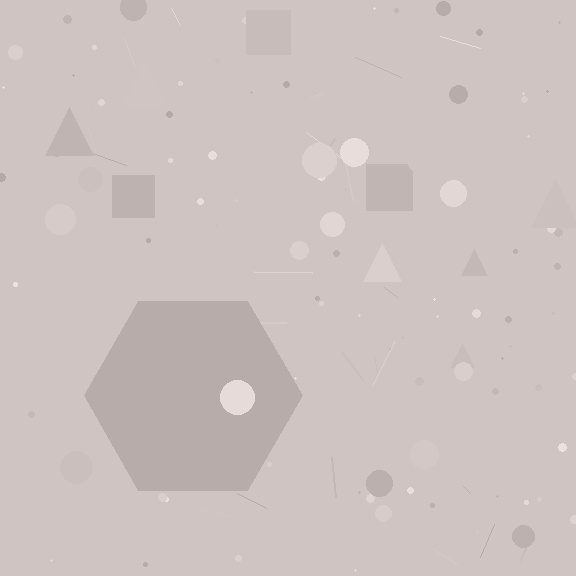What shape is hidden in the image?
A hexagon is hidden in the image.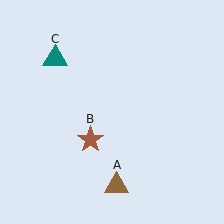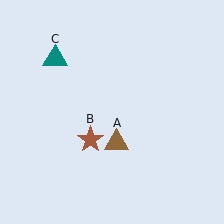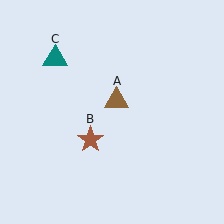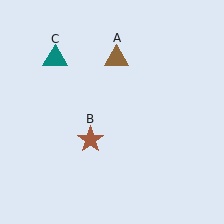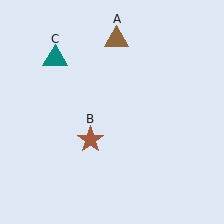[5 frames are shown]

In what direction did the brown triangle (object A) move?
The brown triangle (object A) moved up.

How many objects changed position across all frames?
1 object changed position: brown triangle (object A).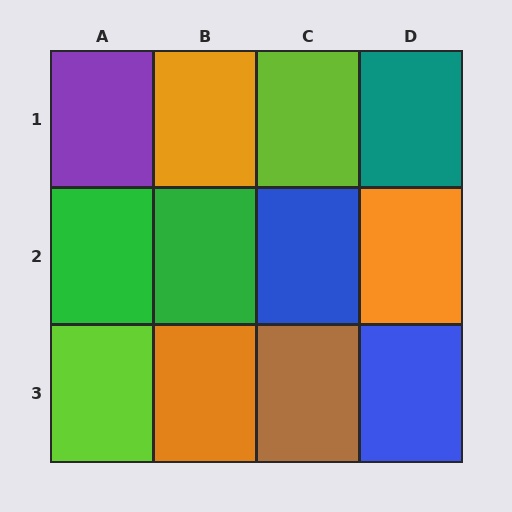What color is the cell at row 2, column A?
Green.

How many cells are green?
2 cells are green.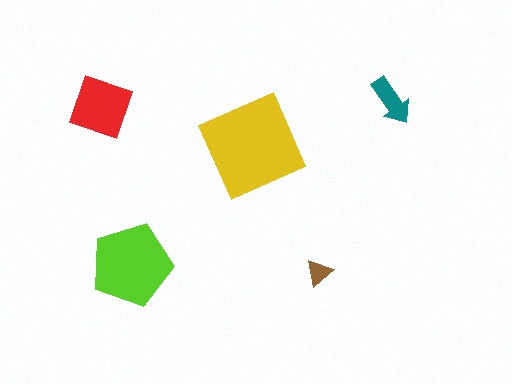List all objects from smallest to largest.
The brown triangle, the teal arrow, the red square, the lime pentagon, the yellow diamond.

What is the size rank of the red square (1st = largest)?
3rd.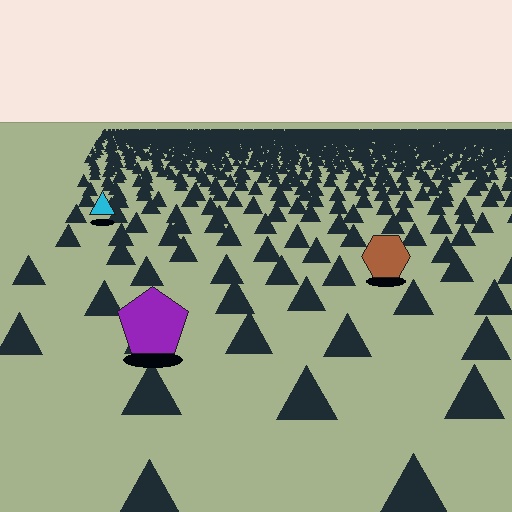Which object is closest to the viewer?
The purple pentagon is closest. The texture marks near it are larger and more spread out.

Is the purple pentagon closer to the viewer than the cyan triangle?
Yes. The purple pentagon is closer — you can tell from the texture gradient: the ground texture is coarser near it.